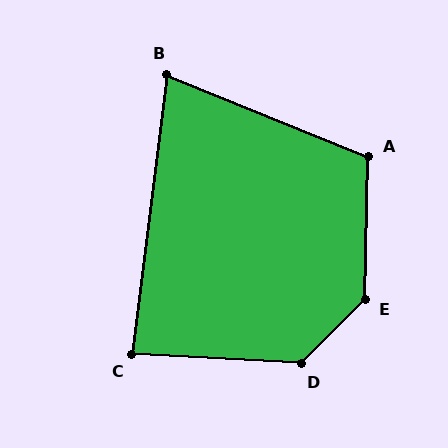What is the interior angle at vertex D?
Approximately 131 degrees (obtuse).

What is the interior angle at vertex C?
Approximately 86 degrees (approximately right).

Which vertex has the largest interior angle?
E, at approximately 137 degrees.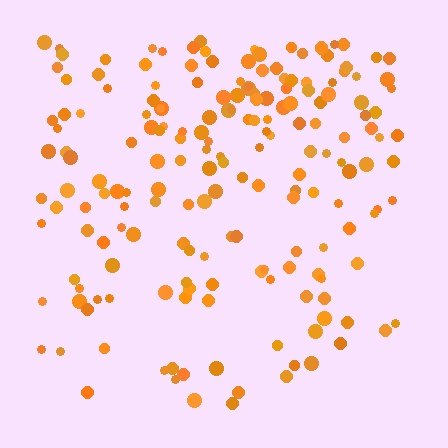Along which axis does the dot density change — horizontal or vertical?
Vertical.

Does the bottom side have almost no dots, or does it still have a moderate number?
Still a moderate number, just noticeably fewer than the top.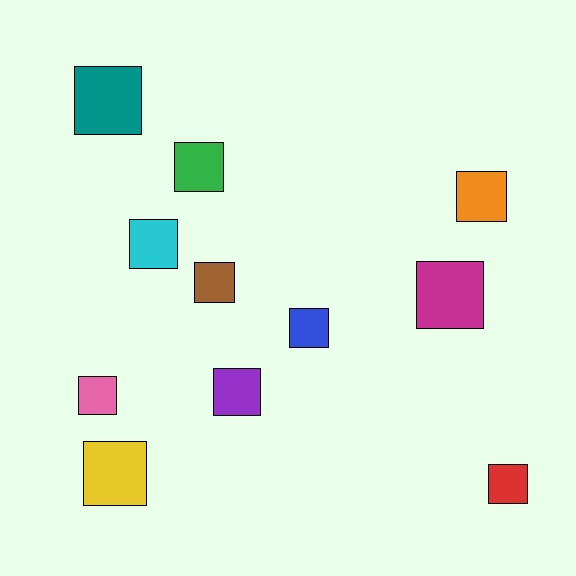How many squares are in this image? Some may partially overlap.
There are 11 squares.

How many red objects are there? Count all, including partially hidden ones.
There is 1 red object.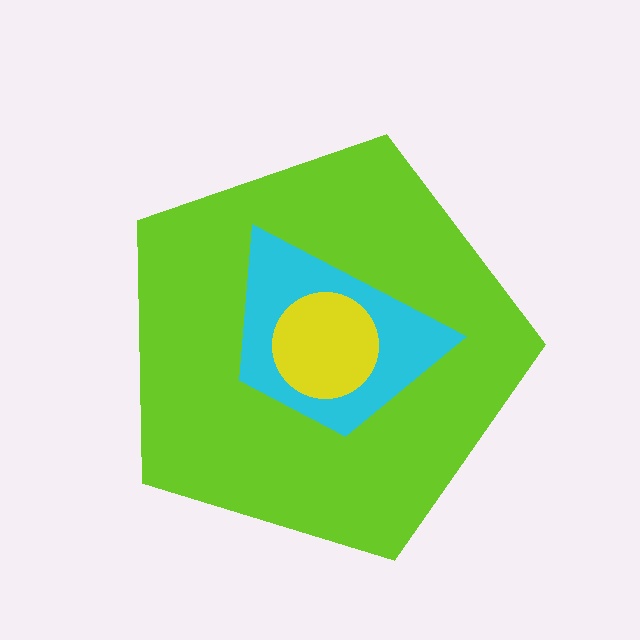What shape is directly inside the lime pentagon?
The cyan trapezoid.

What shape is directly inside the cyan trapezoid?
The yellow circle.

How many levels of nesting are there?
3.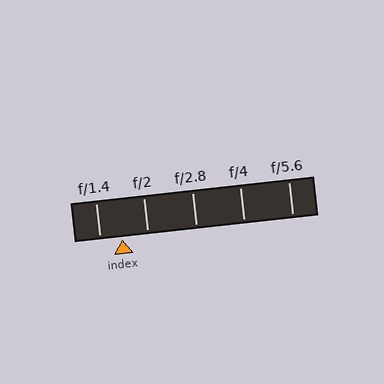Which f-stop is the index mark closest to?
The index mark is closest to f/1.4.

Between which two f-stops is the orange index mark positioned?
The index mark is between f/1.4 and f/2.